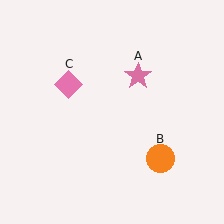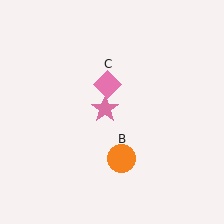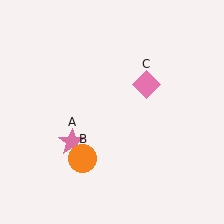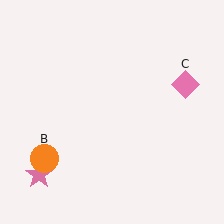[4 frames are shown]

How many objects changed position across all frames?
3 objects changed position: pink star (object A), orange circle (object B), pink diamond (object C).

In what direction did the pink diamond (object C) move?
The pink diamond (object C) moved right.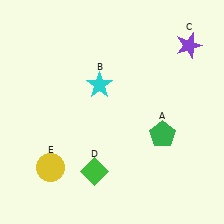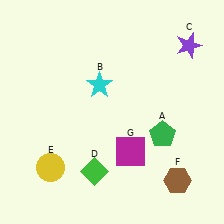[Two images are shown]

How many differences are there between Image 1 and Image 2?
There are 2 differences between the two images.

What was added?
A brown hexagon (F), a magenta square (G) were added in Image 2.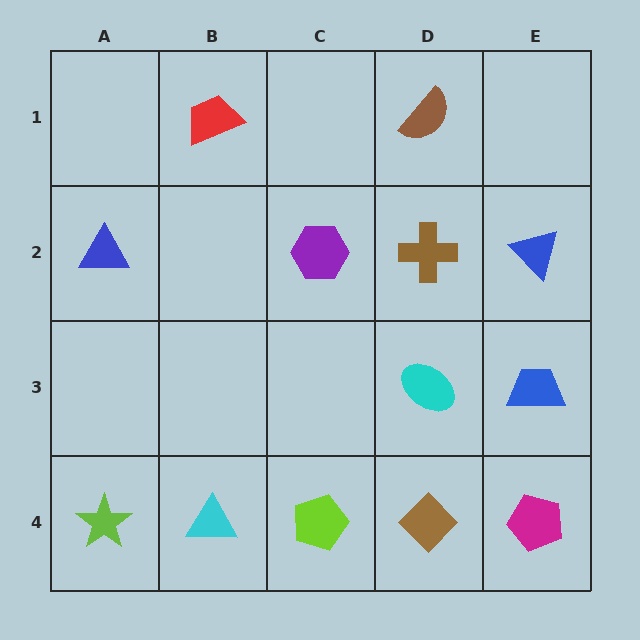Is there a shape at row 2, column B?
No, that cell is empty.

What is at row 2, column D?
A brown cross.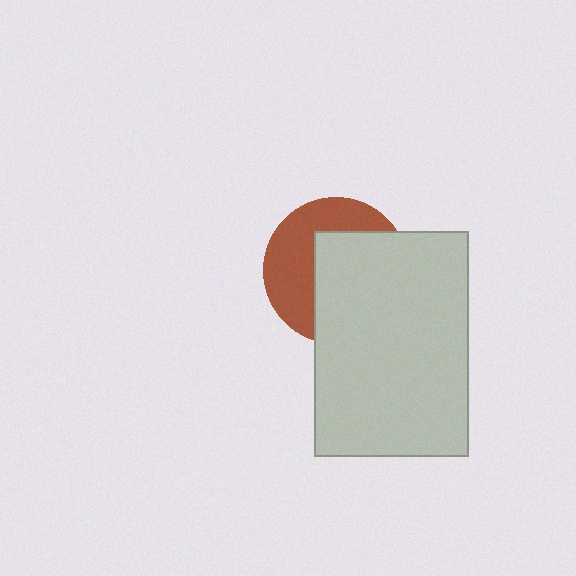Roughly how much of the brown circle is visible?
A small part of it is visible (roughly 44%).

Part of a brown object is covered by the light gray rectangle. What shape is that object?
It is a circle.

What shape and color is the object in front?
The object in front is a light gray rectangle.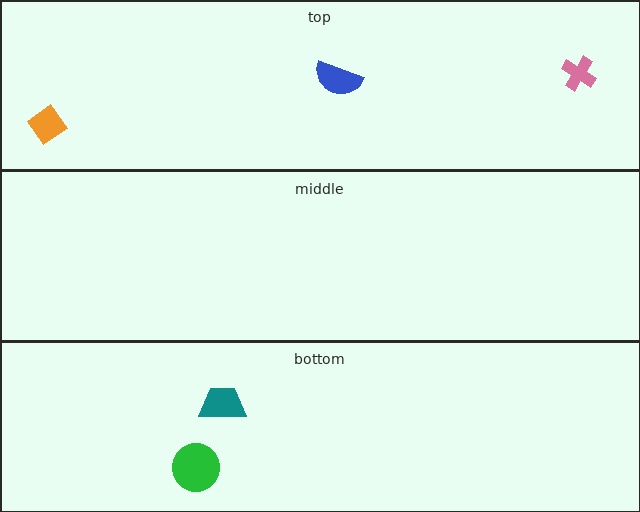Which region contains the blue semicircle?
The top region.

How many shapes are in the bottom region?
2.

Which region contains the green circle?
The bottom region.